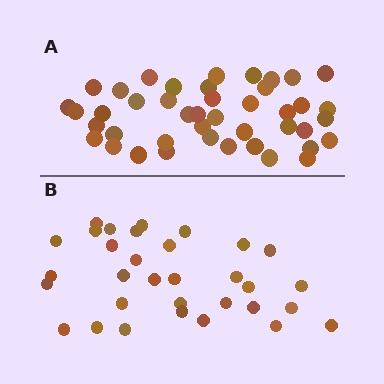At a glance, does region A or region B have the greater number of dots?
Region A (the top region) has more dots.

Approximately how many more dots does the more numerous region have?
Region A has roughly 12 or so more dots than region B.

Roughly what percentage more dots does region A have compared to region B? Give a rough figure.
About 35% more.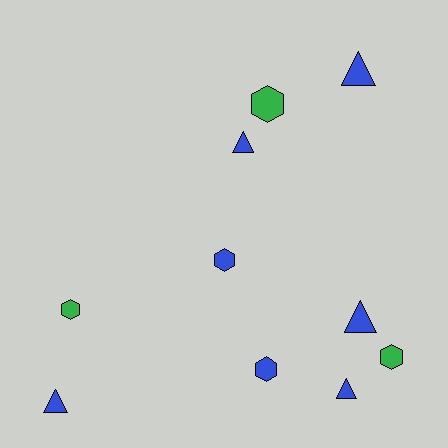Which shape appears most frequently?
Hexagon, with 5 objects.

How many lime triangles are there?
There are no lime triangles.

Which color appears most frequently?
Blue, with 7 objects.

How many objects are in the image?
There are 10 objects.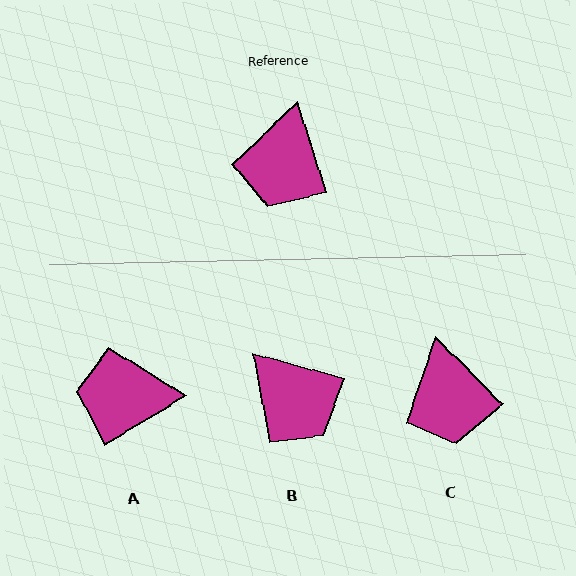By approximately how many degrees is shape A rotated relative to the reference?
Approximately 76 degrees clockwise.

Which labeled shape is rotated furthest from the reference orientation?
A, about 76 degrees away.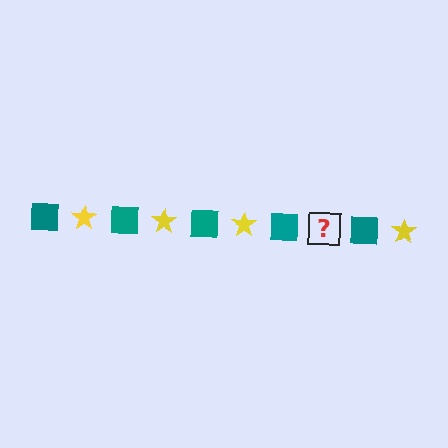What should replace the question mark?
The question mark should be replaced with a yellow star.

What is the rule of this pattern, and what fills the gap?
The rule is that the pattern alternates between teal square and yellow star. The gap should be filled with a yellow star.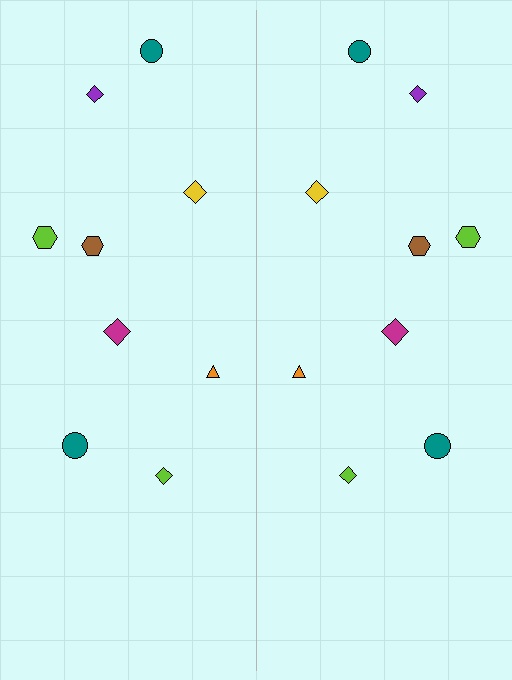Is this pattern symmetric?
Yes, this pattern has bilateral (reflection) symmetry.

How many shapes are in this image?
There are 18 shapes in this image.